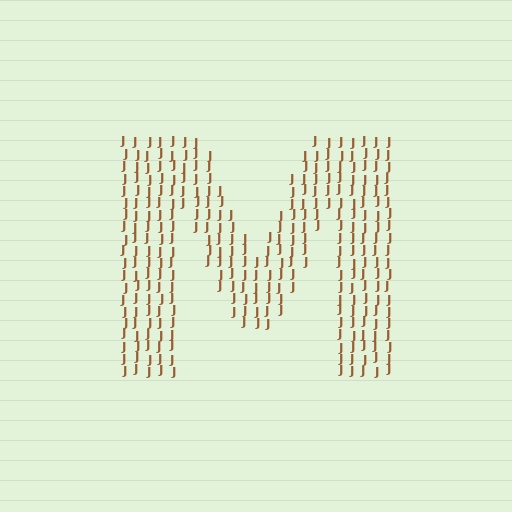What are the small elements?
The small elements are letter J's.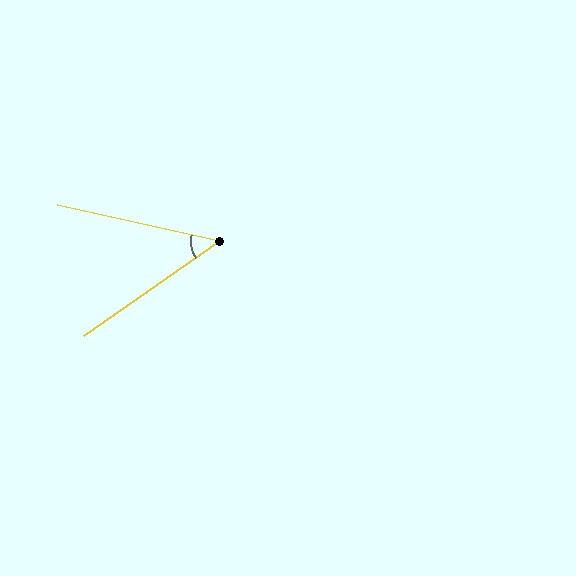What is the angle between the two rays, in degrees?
Approximately 48 degrees.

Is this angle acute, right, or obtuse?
It is acute.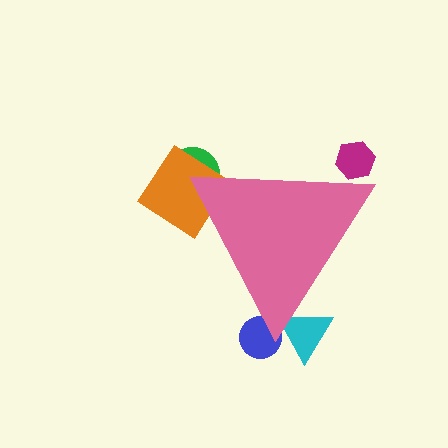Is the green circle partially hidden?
Yes, the green circle is partially hidden behind the pink triangle.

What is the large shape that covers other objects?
A pink triangle.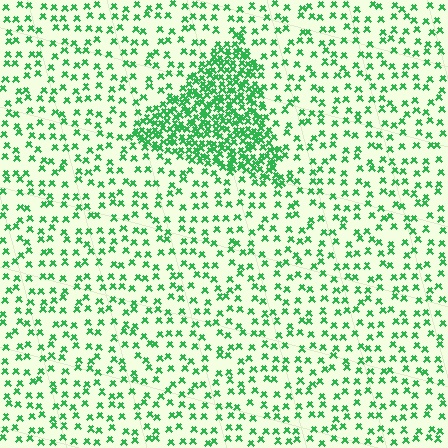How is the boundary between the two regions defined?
The boundary is defined by a change in element density (approximately 3.1x ratio). All elements are the same color, size, and shape.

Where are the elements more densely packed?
The elements are more densely packed inside the triangle boundary.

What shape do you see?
I see a triangle.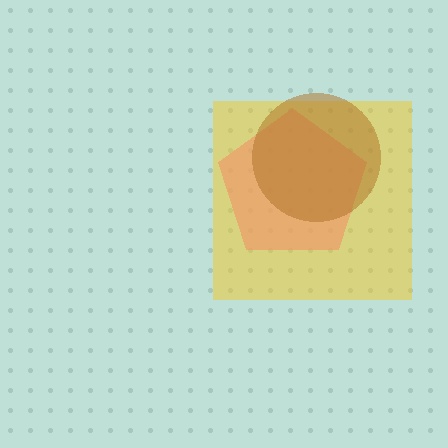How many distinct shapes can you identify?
There are 3 distinct shapes: a pink pentagon, a yellow square, a brown circle.